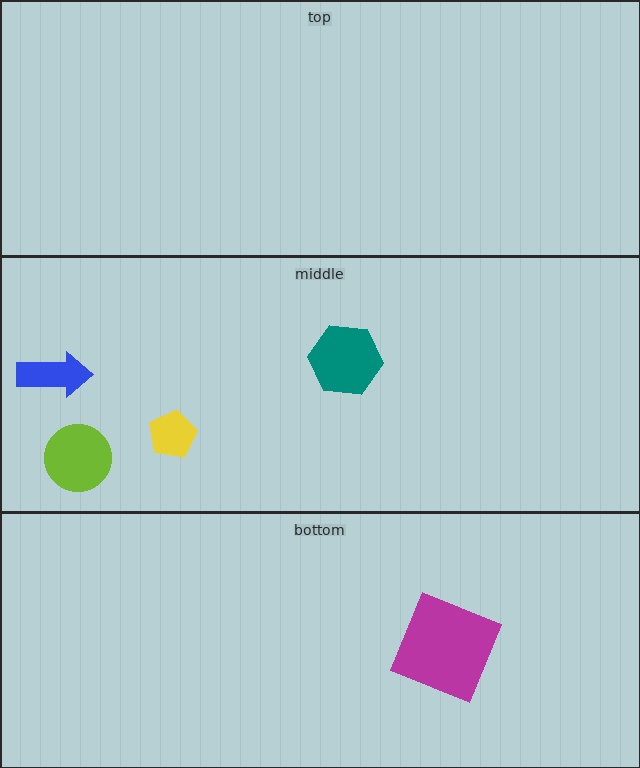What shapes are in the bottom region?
The magenta square.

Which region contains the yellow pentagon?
The middle region.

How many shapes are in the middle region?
4.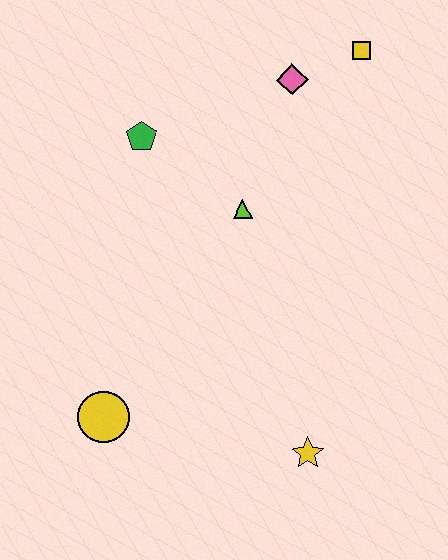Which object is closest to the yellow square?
The pink diamond is closest to the yellow square.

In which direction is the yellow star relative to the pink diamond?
The yellow star is below the pink diamond.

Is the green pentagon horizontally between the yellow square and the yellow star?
No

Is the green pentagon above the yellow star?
Yes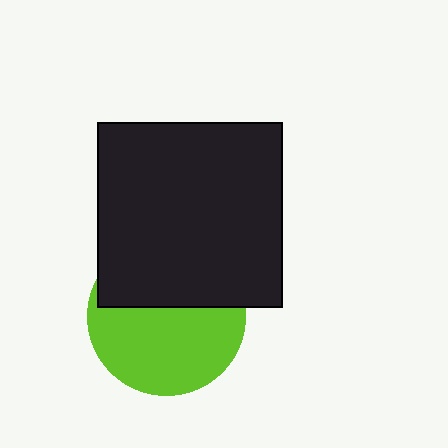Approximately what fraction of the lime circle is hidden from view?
Roughly 42% of the lime circle is hidden behind the black square.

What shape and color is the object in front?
The object in front is a black square.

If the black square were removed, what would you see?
You would see the complete lime circle.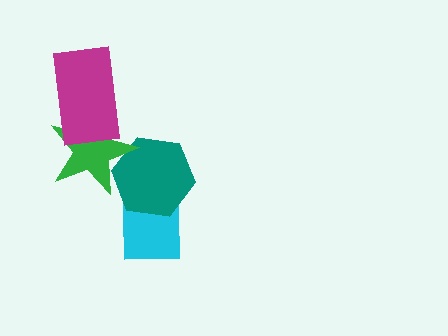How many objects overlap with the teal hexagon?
2 objects overlap with the teal hexagon.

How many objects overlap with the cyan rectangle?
1 object overlaps with the cyan rectangle.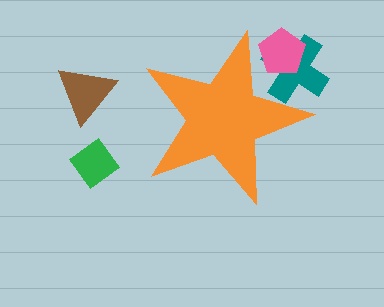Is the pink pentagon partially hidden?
Yes, the pink pentagon is partially hidden behind the orange star.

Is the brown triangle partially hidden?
No, the brown triangle is fully visible.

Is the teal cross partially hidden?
Yes, the teal cross is partially hidden behind the orange star.